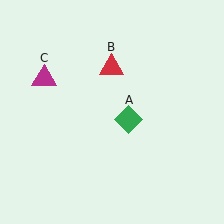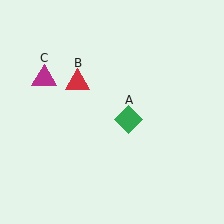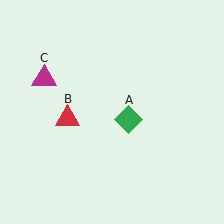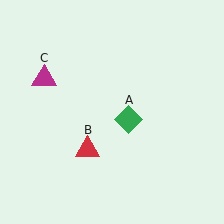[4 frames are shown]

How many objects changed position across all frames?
1 object changed position: red triangle (object B).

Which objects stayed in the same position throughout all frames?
Green diamond (object A) and magenta triangle (object C) remained stationary.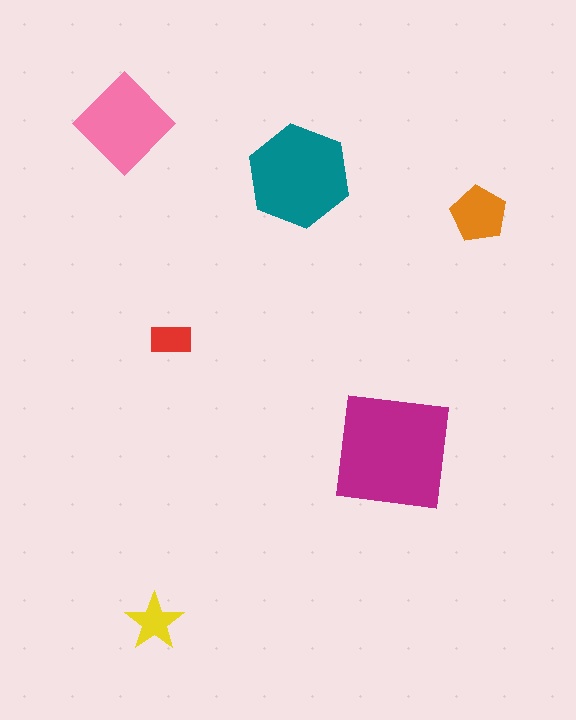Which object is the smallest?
The red rectangle.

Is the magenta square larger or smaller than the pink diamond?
Larger.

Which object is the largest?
The magenta square.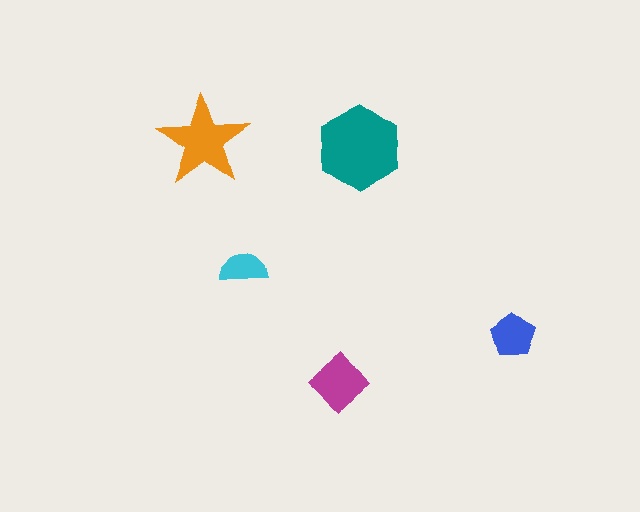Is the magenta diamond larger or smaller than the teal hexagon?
Smaller.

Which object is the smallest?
The cyan semicircle.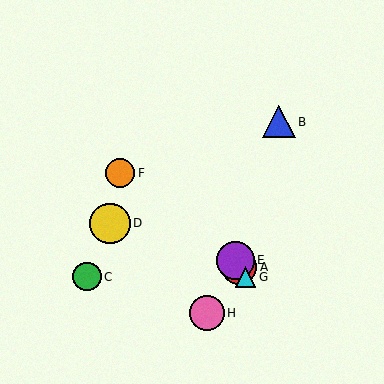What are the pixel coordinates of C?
Object C is at (87, 277).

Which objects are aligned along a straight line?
Objects A, E, G are aligned along a straight line.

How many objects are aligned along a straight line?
3 objects (A, E, G) are aligned along a straight line.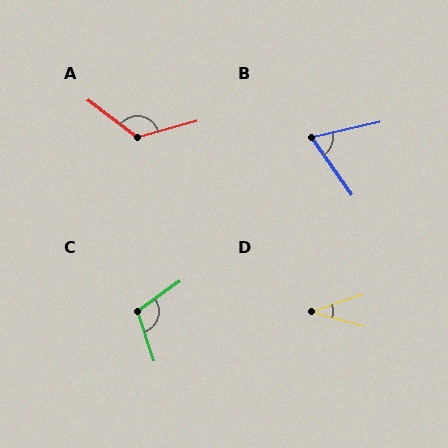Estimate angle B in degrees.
Approximately 68 degrees.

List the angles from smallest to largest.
D (34°), B (68°), C (106°), A (128°).